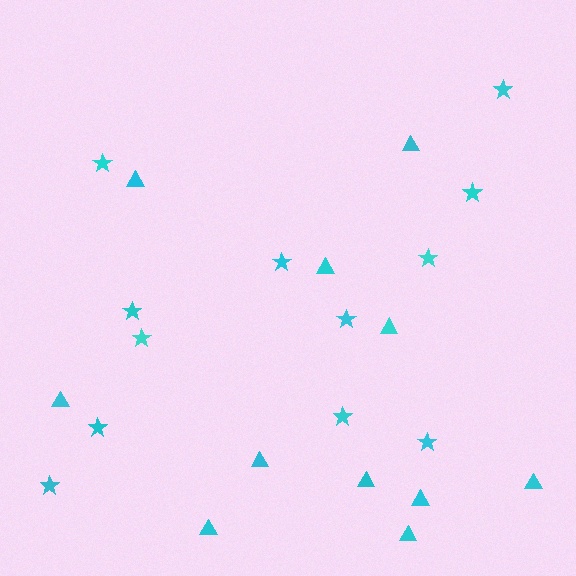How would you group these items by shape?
There are 2 groups: one group of stars (12) and one group of triangles (11).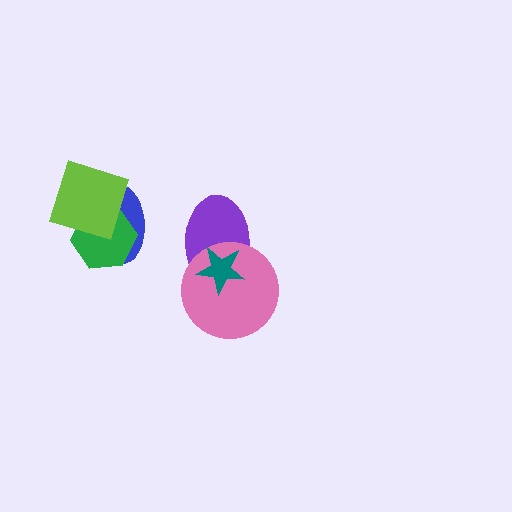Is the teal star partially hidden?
No, no other shape covers it.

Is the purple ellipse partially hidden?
Yes, it is partially covered by another shape.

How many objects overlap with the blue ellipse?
2 objects overlap with the blue ellipse.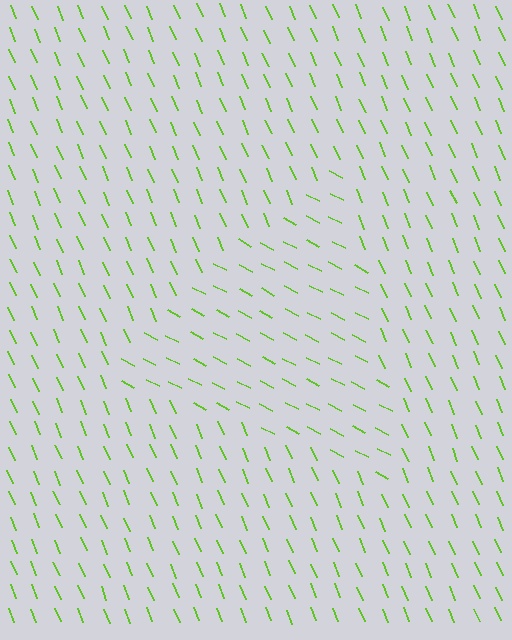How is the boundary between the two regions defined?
The boundary is defined purely by a change in line orientation (approximately 39 degrees difference). All lines are the same color and thickness.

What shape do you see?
I see a triangle.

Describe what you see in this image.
The image is filled with small lime line segments. A triangle region in the image has lines oriented differently from the surrounding lines, creating a visible texture boundary.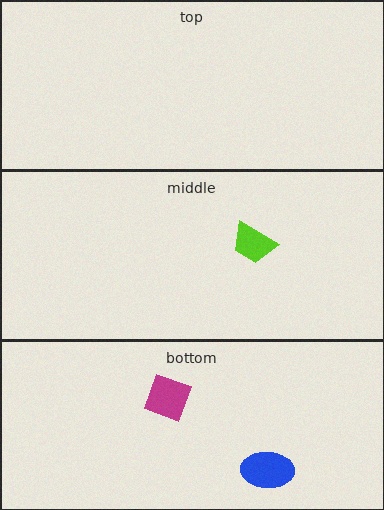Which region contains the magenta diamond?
The bottom region.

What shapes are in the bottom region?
The magenta diamond, the blue ellipse.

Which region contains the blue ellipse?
The bottom region.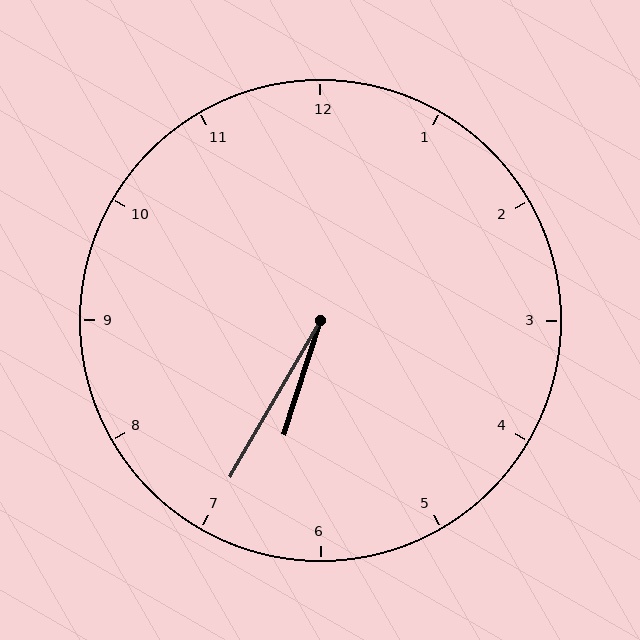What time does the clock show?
6:35.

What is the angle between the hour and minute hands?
Approximately 12 degrees.